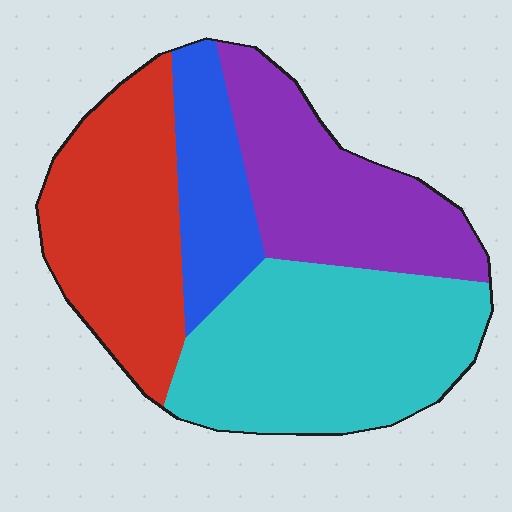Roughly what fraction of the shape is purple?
Purple takes up about one quarter (1/4) of the shape.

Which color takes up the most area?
Cyan, at roughly 35%.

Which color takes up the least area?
Blue, at roughly 15%.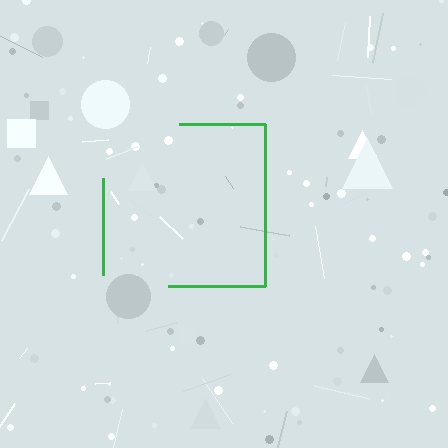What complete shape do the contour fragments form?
The contour fragments form a square.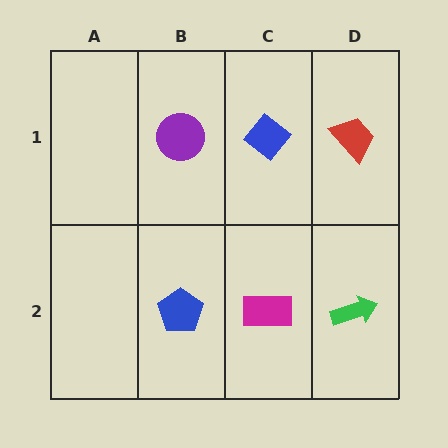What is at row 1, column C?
A blue diamond.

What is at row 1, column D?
A red trapezoid.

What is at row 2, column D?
A green arrow.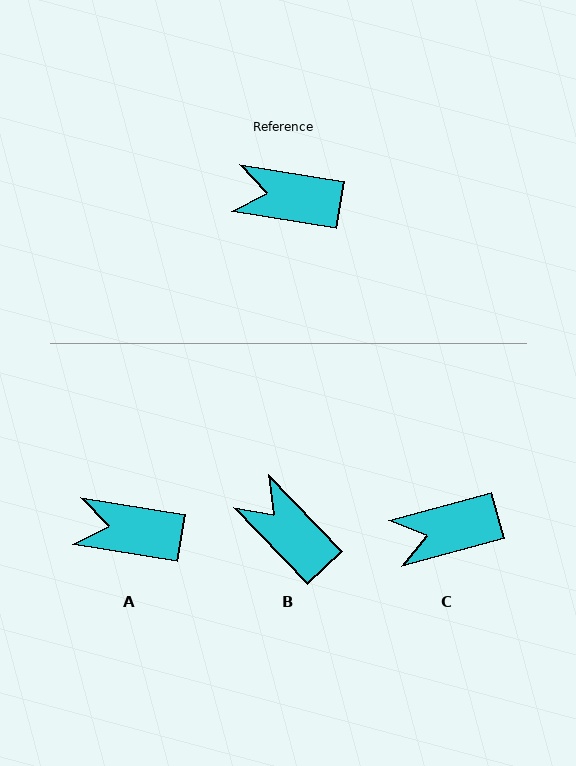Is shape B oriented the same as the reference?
No, it is off by about 37 degrees.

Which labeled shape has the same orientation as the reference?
A.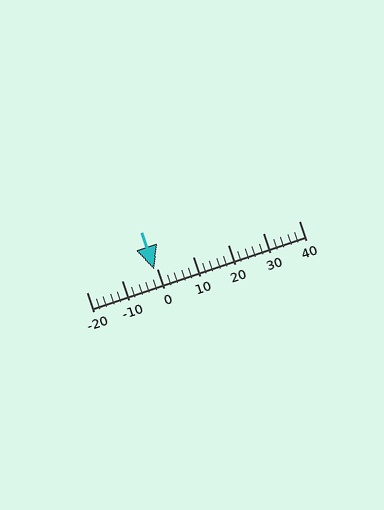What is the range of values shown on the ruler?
The ruler shows values from -20 to 40.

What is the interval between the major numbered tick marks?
The major tick marks are spaced 10 units apart.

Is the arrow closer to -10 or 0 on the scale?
The arrow is closer to 0.